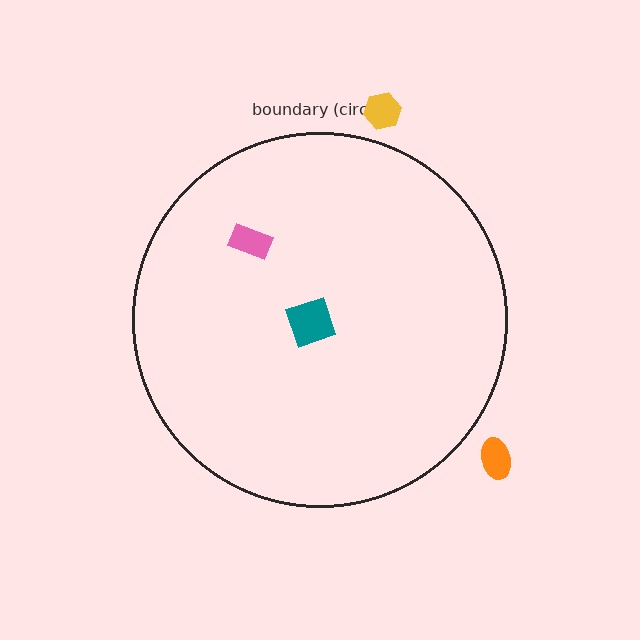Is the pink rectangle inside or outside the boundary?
Inside.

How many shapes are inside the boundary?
2 inside, 2 outside.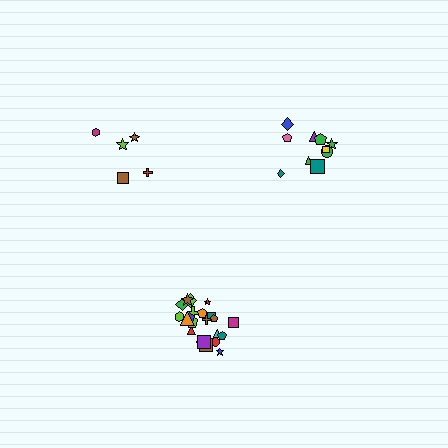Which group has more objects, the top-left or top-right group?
The top-right group.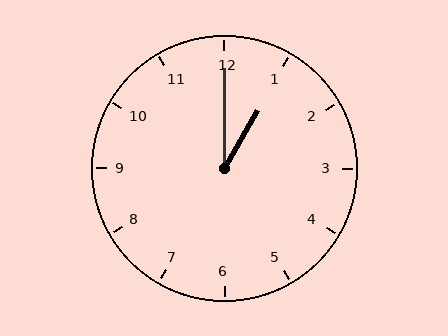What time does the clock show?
1:00.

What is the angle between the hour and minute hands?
Approximately 30 degrees.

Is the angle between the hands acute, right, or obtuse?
It is acute.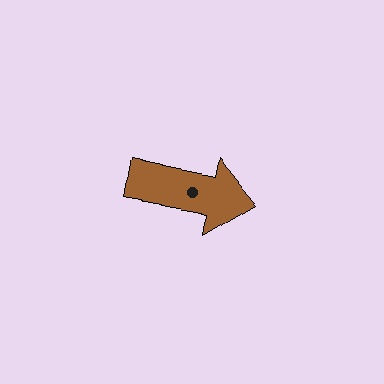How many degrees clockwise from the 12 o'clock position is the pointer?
Approximately 100 degrees.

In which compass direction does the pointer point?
East.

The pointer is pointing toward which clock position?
Roughly 3 o'clock.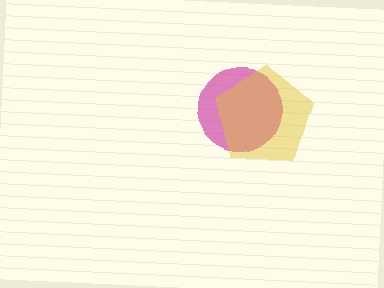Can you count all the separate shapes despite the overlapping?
Yes, there are 2 separate shapes.